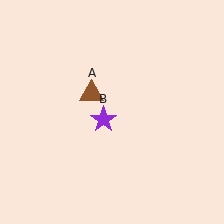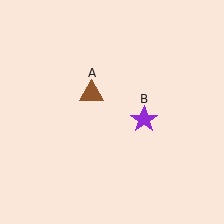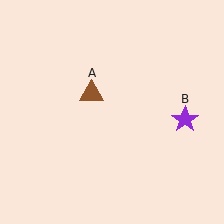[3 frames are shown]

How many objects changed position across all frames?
1 object changed position: purple star (object B).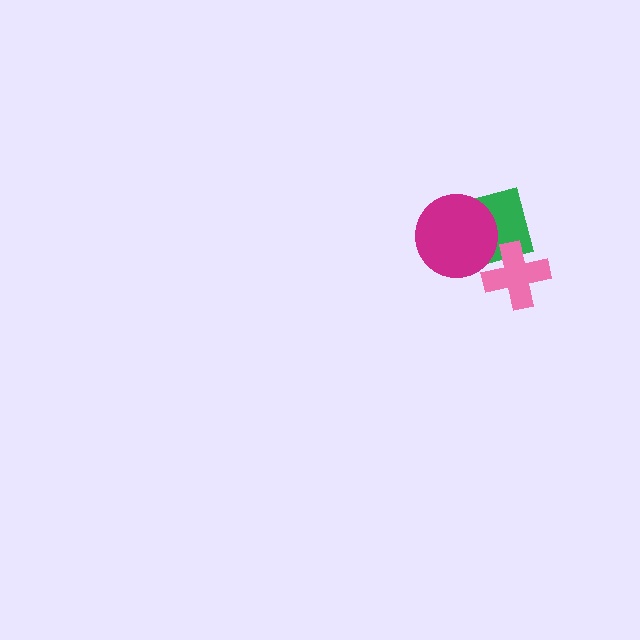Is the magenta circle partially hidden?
No, no other shape covers it.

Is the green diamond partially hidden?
Yes, it is partially covered by another shape.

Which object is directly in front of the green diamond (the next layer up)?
The magenta circle is directly in front of the green diamond.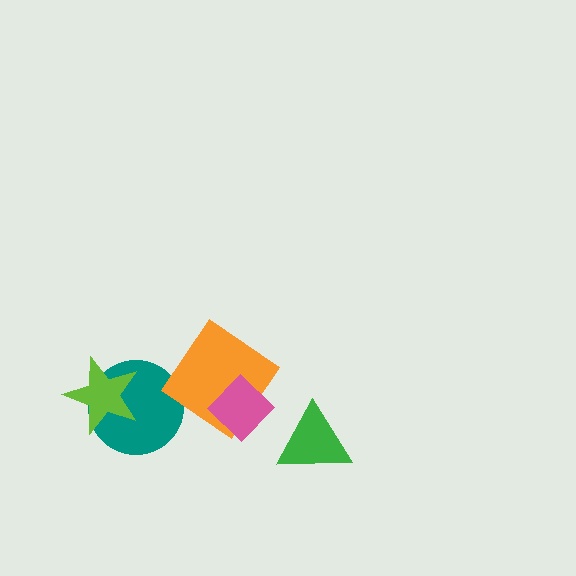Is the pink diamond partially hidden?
No, no other shape covers it.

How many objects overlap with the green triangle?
0 objects overlap with the green triangle.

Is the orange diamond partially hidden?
Yes, it is partially covered by another shape.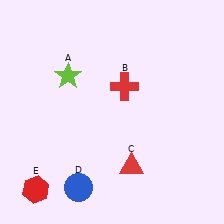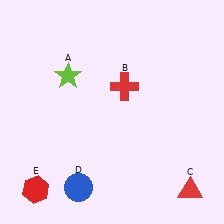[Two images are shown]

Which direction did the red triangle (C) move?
The red triangle (C) moved right.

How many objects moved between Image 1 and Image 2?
1 object moved between the two images.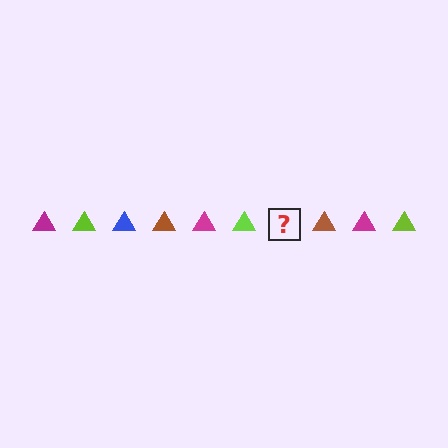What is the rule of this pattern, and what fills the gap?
The rule is that the pattern cycles through magenta, lime, blue, brown triangles. The gap should be filled with a blue triangle.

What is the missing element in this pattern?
The missing element is a blue triangle.